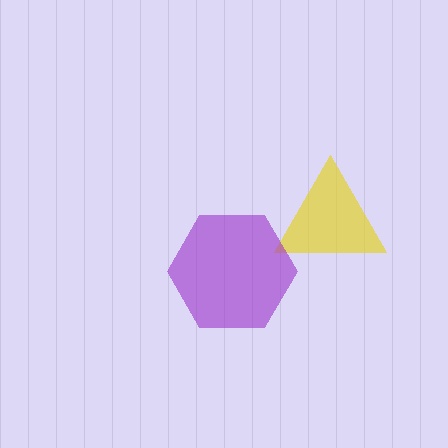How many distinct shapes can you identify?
There are 2 distinct shapes: a yellow triangle, a purple hexagon.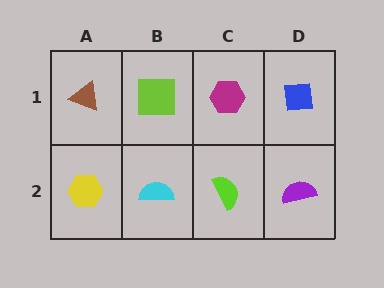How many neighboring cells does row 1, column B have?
3.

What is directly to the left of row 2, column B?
A yellow hexagon.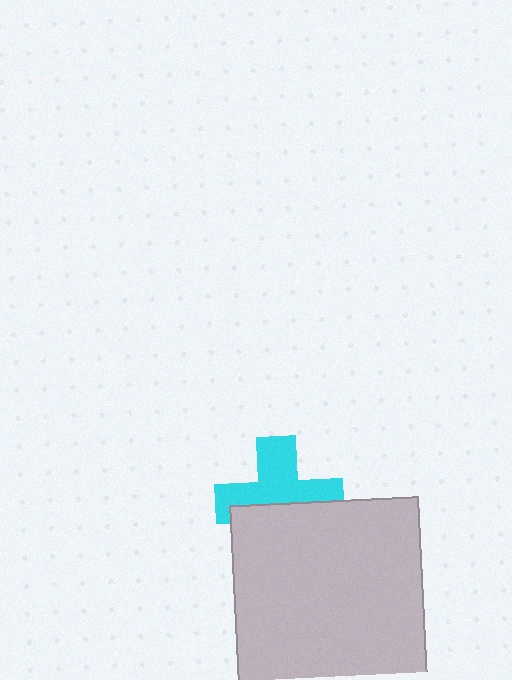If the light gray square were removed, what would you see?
You would see the complete cyan cross.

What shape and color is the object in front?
The object in front is a light gray square.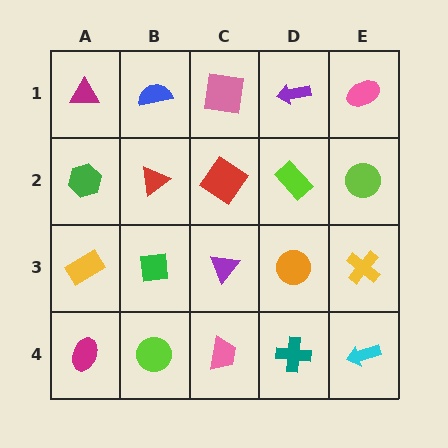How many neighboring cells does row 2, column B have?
4.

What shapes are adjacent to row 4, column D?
An orange circle (row 3, column D), a pink trapezoid (row 4, column C), a cyan arrow (row 4, column E).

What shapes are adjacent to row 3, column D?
A lime rectangle (row 2, column D), a teal cross (row 4, column D), a purple triangle (row 3, column C), a yellow cross (row 3, column E).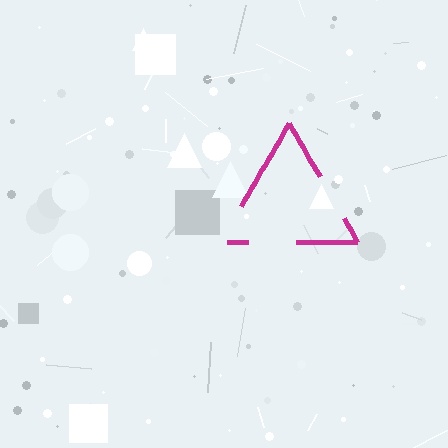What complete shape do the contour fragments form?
The contour fragments form a triangle.